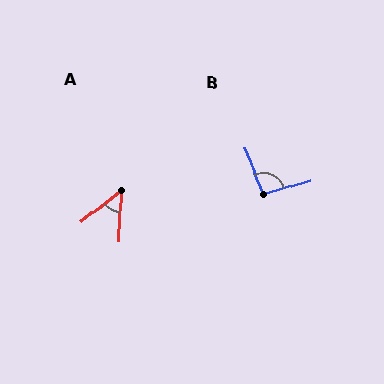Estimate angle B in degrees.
Approximately 97 degrees.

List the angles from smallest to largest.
A (49°), B (97°).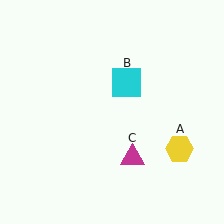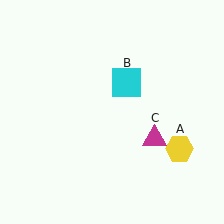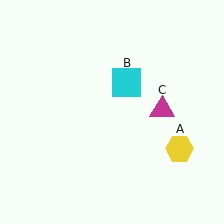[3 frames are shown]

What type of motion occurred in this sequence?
The magenta triangle (object C) rotated counterclockwise around the center of the scene.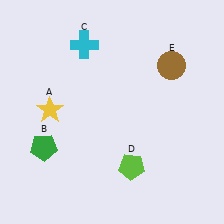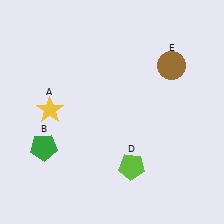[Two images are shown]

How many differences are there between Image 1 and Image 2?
There is 1 difference between the two images.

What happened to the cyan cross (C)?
The cyan cross (C) was removed in Image 2. It was in the top-left area of Image 1.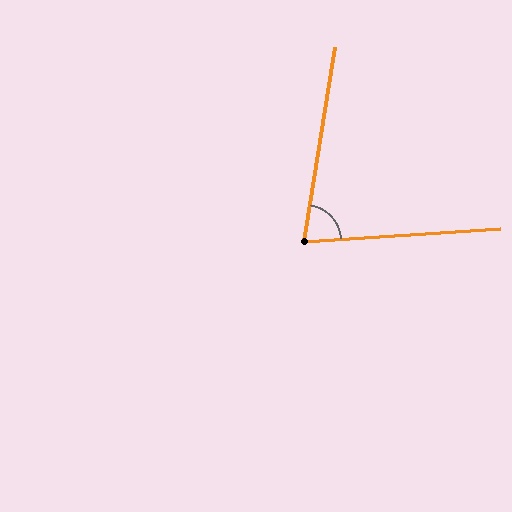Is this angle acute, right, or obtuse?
It is acute.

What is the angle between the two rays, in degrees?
Approximately 77 degrees.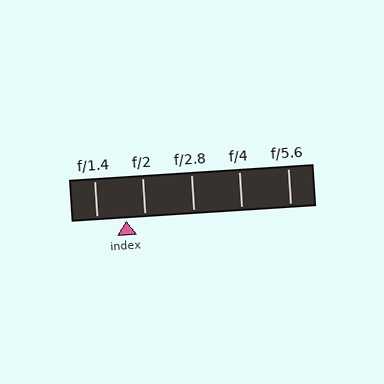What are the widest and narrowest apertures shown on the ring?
The widest aperture shown is f/1.4 and the narrowest is f/5.6.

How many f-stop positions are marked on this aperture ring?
There are 5 f-stop positions marked.